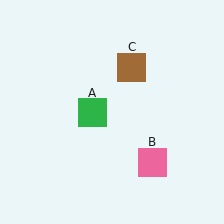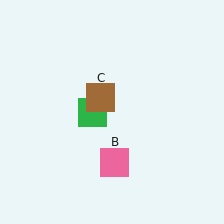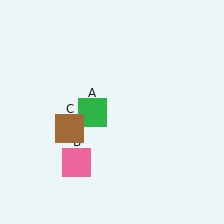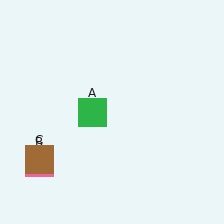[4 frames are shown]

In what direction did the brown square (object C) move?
The brown square (object C) moved down and to the left.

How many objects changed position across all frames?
2 objects changed position: pink square (object B), brown square (object C).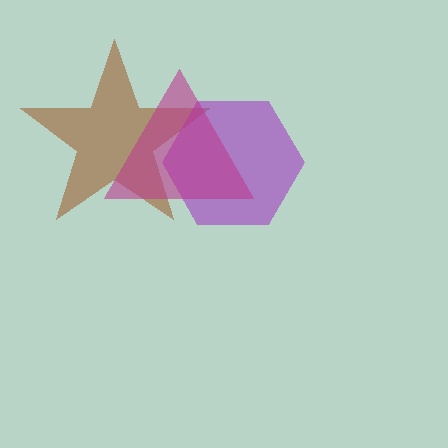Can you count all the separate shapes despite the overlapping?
Yes, there are 3 separate shapes.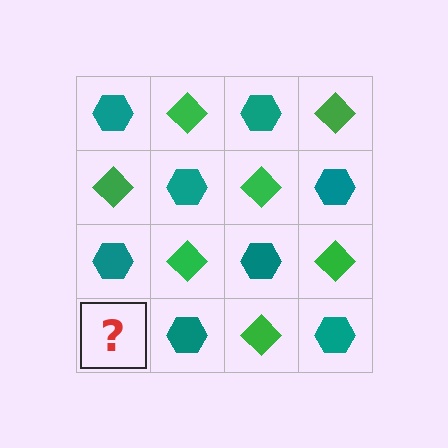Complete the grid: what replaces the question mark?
The question mark should be replaced with a green diamond.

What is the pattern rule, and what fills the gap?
The rule is that it alternates teal hexagon and green diamond in a checkerboard pattern. The gap should be filled with a green diamond.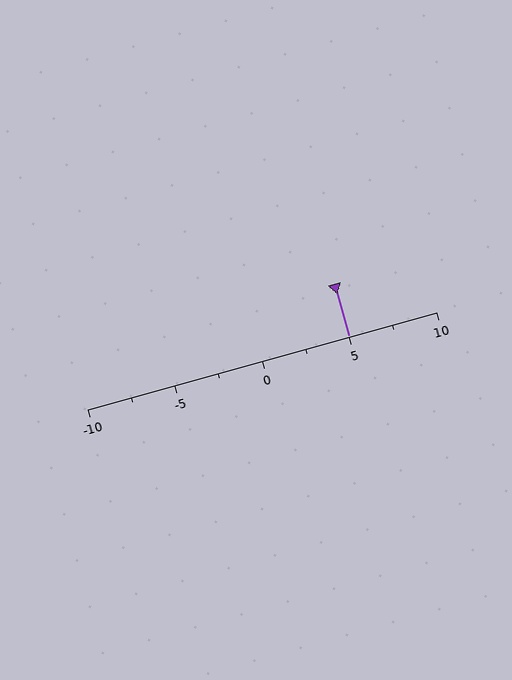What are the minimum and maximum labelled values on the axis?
The axis runs from -10 to 10.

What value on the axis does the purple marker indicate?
The marker indicates approximately 5.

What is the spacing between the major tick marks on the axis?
The major ticks are spaced 5 apart.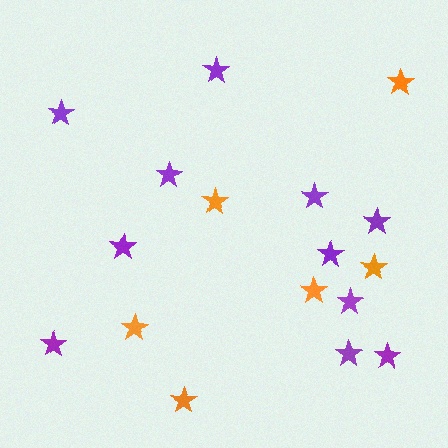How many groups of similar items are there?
There are 2 groups: one group of orange stars (6) and one group of purple stars (11).